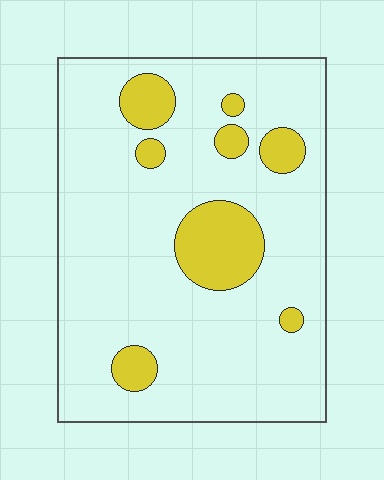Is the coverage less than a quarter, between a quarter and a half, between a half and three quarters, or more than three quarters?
Less than a quarter.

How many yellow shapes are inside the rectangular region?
8.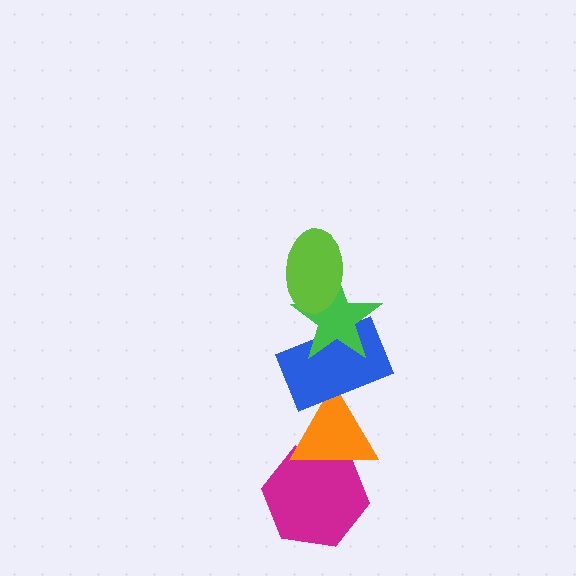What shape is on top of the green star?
The lime ellipse is on top of the green star.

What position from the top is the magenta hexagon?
The magenta hexagon is 5th from the top.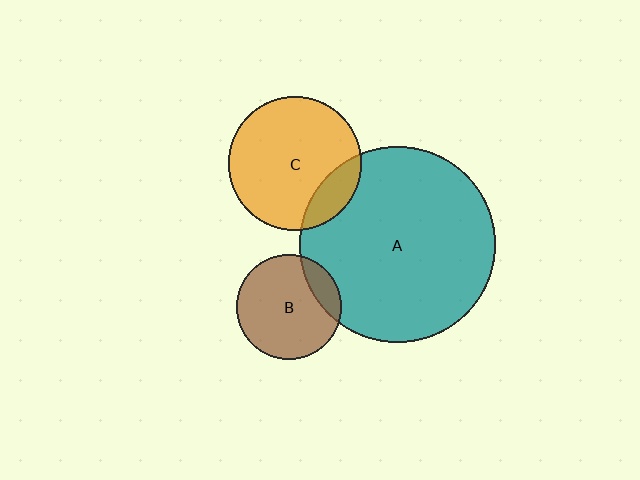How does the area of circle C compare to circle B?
Approximately 1.6 times.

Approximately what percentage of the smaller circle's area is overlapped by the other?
Approximately 15%.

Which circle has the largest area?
Circle A (teal).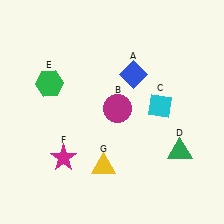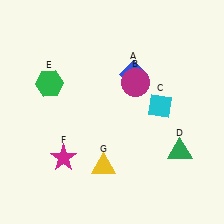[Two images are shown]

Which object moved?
The magenta circle (B) moved up.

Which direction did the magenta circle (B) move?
The magenta circle (B) moved up.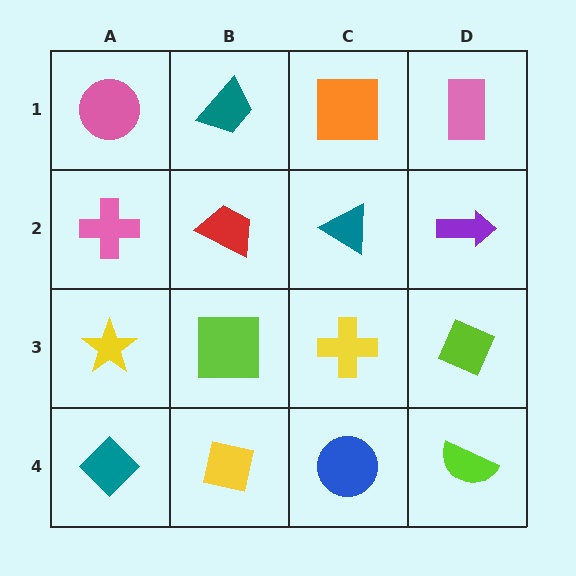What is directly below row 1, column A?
A pink cross.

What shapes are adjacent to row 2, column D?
A pink rectangle (row 1, column D), a lime diamond (row 3, column D), a teal triangle (row 2, column C).